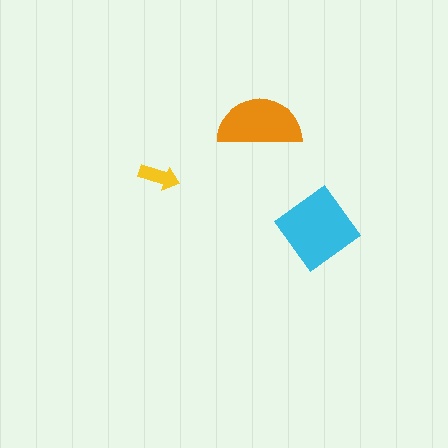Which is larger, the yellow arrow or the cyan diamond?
The cyan diamond.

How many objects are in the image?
There are 3 objects in the image.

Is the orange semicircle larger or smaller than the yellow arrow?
Larger.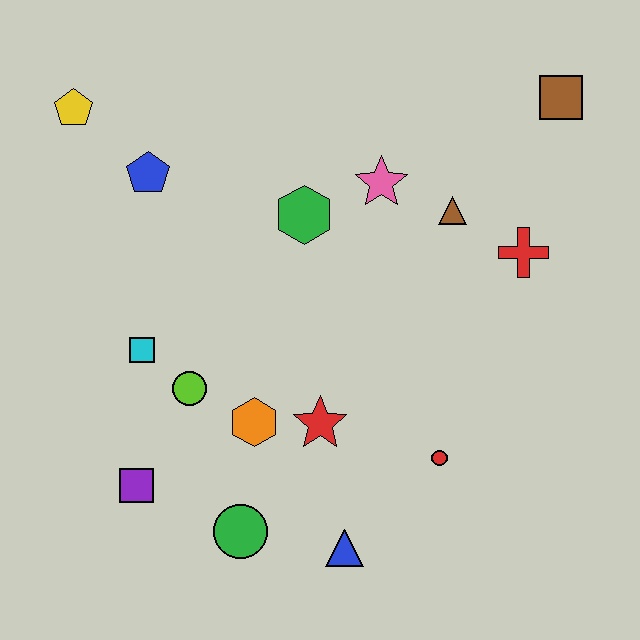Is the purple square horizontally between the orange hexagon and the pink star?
No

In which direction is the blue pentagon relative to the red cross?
The blue pentagon is to the left of the red cross.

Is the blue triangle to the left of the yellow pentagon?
No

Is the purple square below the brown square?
Yes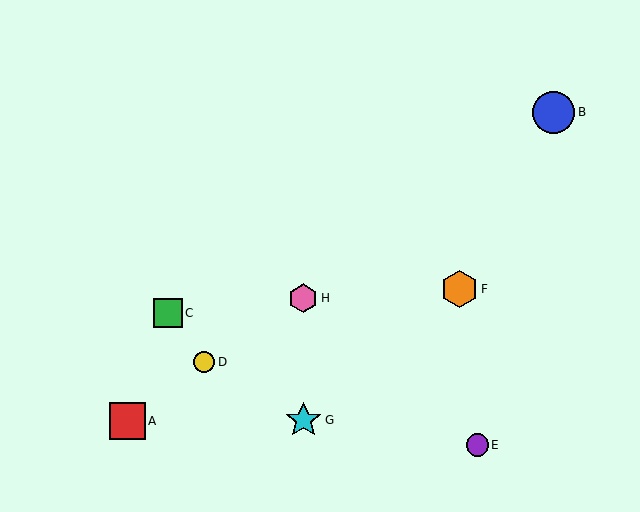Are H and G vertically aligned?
Yes, both are at x≈303.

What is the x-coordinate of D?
Object D is at x≈204.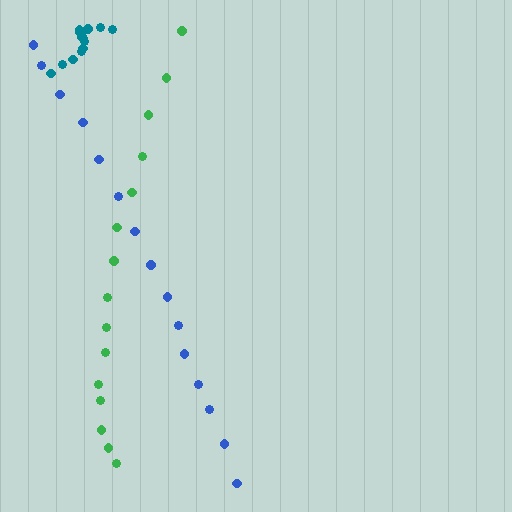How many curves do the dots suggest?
There are 3 distinct paths.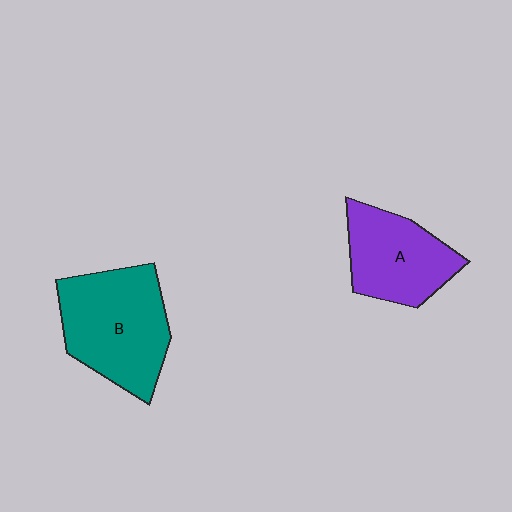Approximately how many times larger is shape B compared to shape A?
Approximately 1.3 times.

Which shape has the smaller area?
Shape A (purple).